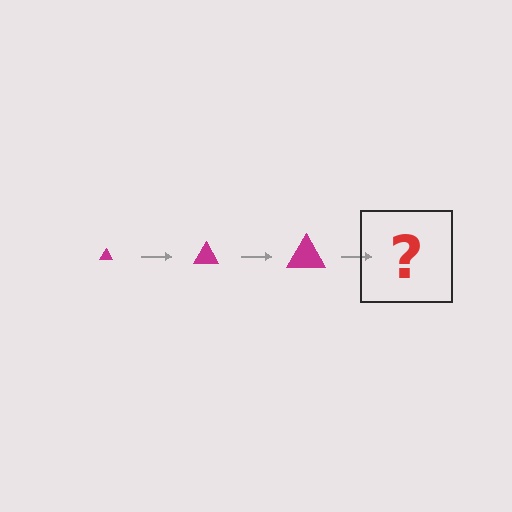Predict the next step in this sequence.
The next step is a magenta triangle, larger than the previous one.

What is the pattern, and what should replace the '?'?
The pattern is that the triangle gets progressively larger each step. The '?' should be a magenta triangle, larger than the previous one.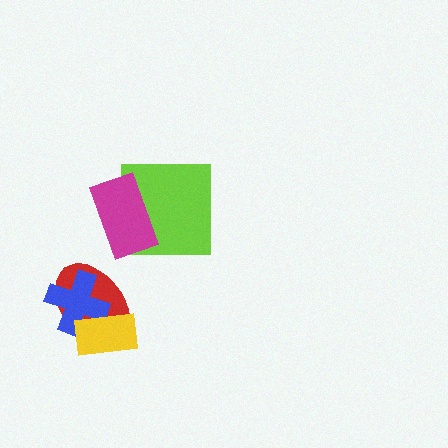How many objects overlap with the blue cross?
2 objects overlap with the blue cross.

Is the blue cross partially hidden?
Yes, it is partially covered by another shape.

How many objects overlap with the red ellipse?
2 objects overlap with the red ellipse.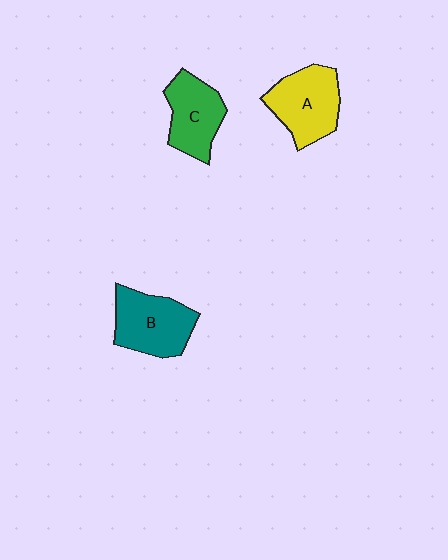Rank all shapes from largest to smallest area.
From largest to smallest: B (teal), A (yellow), C (green).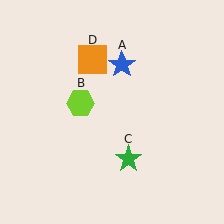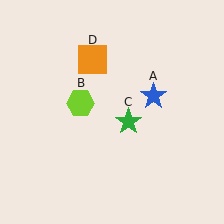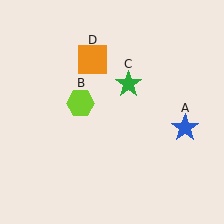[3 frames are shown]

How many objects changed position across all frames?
2 objects changed position: blue star (object A), green star (object C).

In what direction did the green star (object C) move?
The green star (object C) moved up.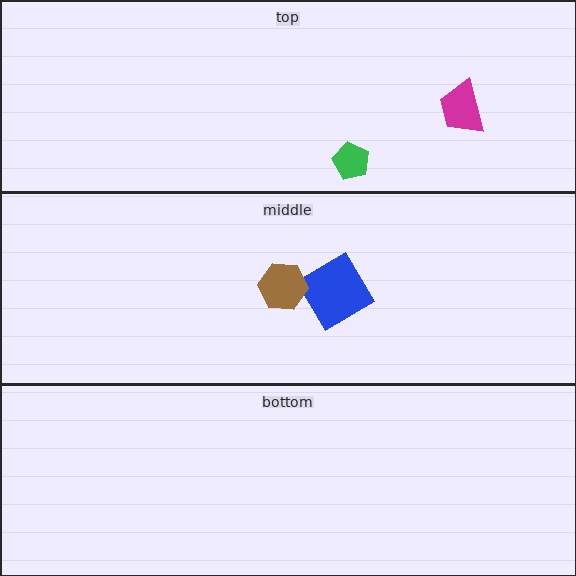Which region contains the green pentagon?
The top region.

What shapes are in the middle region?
The blue diamond, the brown hexagon.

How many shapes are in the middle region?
2.